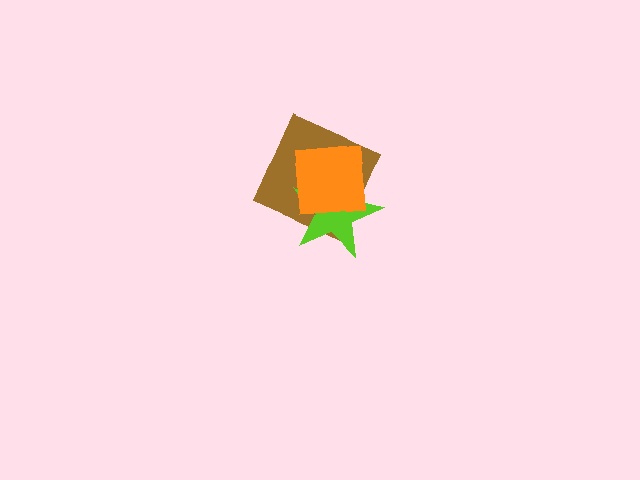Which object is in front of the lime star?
The orange square is in front of the lime star.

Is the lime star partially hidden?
Yes, it is partially covered by another shape.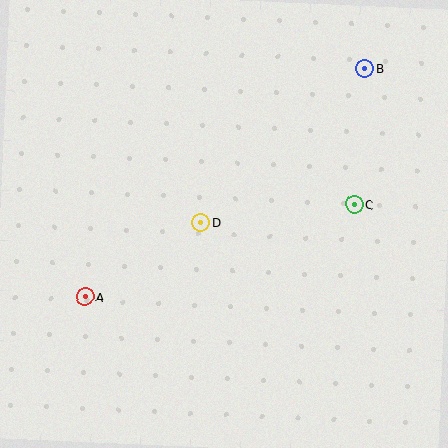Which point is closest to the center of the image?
Point D at (201, 222) is closest to the center.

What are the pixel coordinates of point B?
Point B is at (365, 68).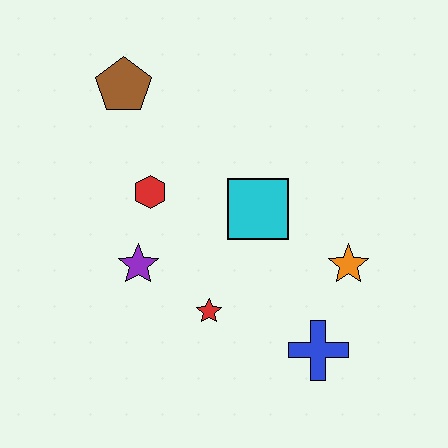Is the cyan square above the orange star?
Yes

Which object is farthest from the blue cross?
The brown pentagon is farthest from the blue cross.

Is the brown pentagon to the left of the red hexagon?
Yes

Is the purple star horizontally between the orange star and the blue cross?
No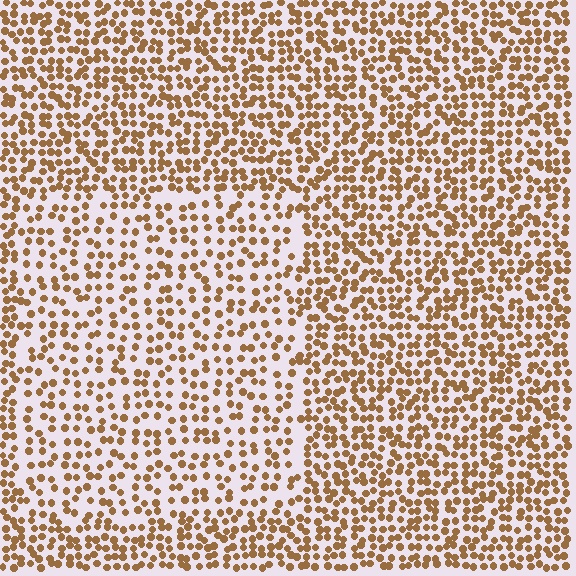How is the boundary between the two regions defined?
The boundary is defined by a change in element density (approximately 1.6x ratio). All elements are the same color, size, and shape.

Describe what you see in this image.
The image contains small brown elements arranged at two different densities. A rectangle-shaped region is visible where the elements are less densely packed than the surrounding area.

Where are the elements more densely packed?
The elements are more densely packed outside the rectangle boundary.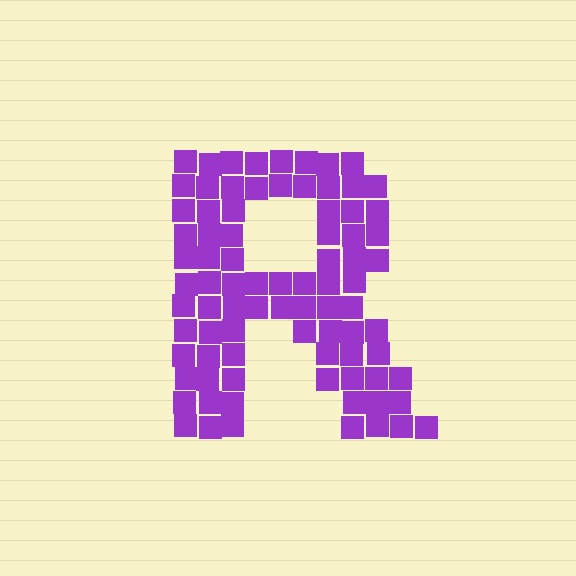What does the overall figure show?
The overall figure shows the letter R.